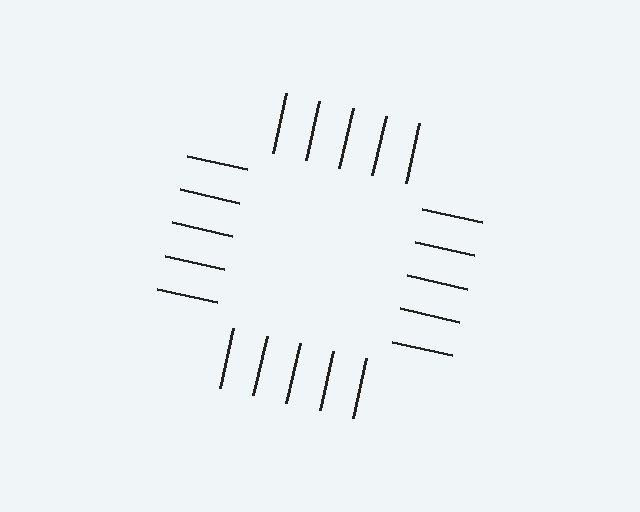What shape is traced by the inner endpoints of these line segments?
An illusory square — the line segments terminate on its edges but no continuous stroke is drawn.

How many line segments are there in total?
20 — 5 along each of the 4 edges.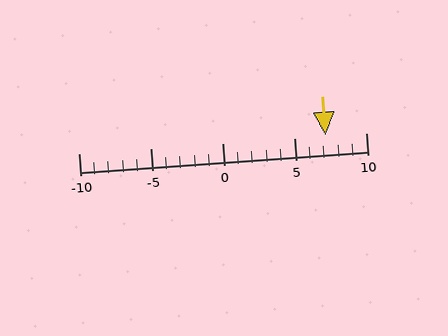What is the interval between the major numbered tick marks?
The major tick marks are spaced 5 units apart.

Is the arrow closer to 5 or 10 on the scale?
The arrow is closer to 5.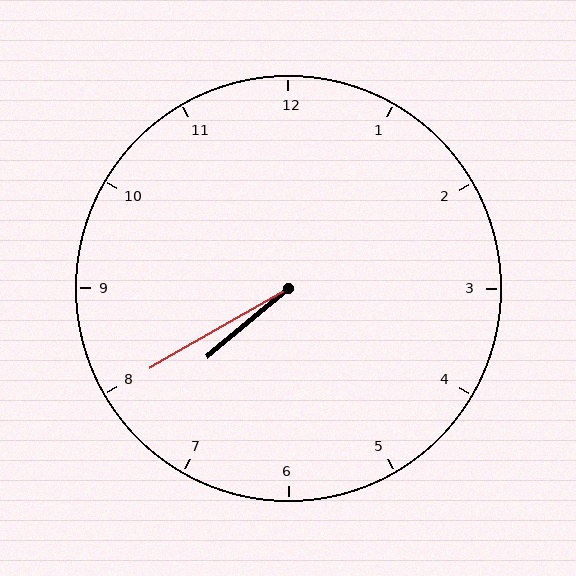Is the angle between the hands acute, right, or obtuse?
It is acute.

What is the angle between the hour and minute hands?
Approximately 10 degrees.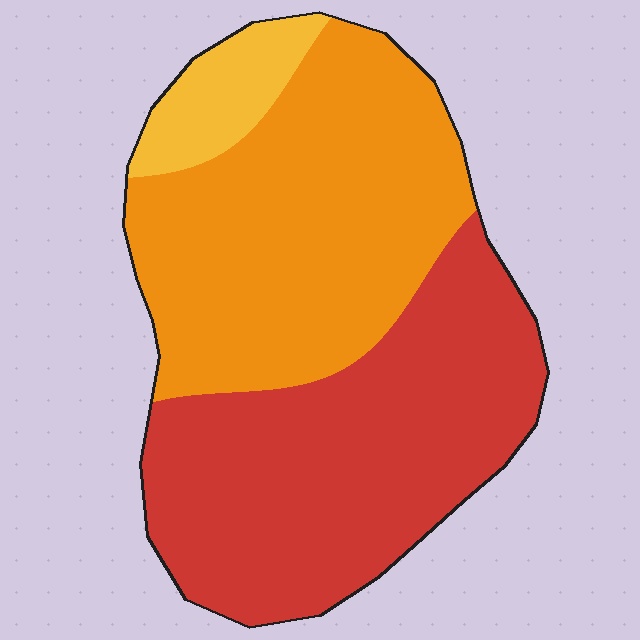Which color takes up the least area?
Yellow, at roughly 10%.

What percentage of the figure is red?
Red takes up between a quarter and a half of the figure.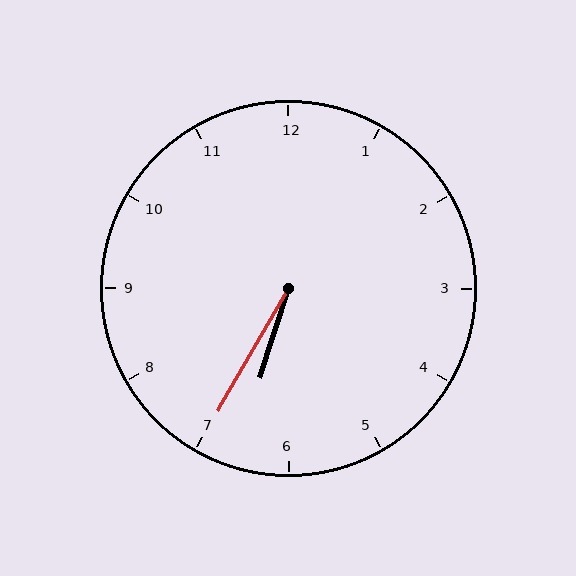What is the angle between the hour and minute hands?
Approximately 12 degrees.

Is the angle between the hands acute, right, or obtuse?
It is acute.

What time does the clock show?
6:35.